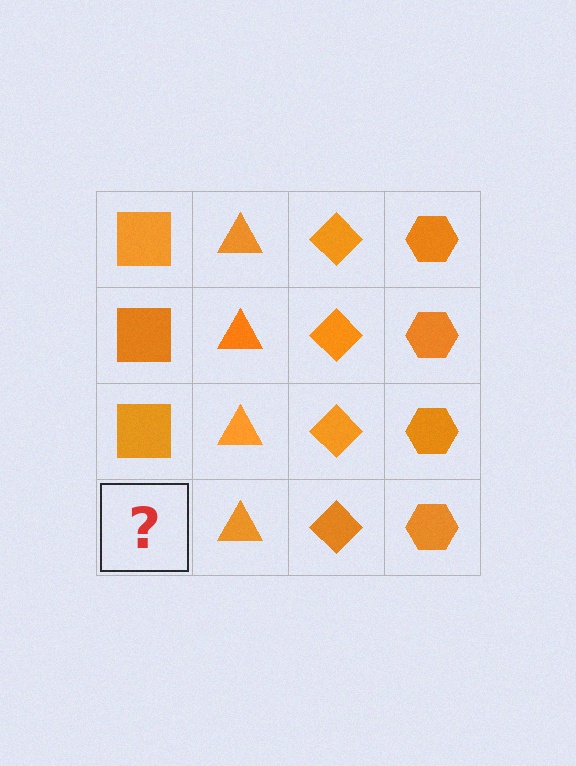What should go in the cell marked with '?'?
The missing cell should contain an orange square.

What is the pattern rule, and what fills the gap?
The rule is that each column has a consistent shape. The gap should be filled with an orange square.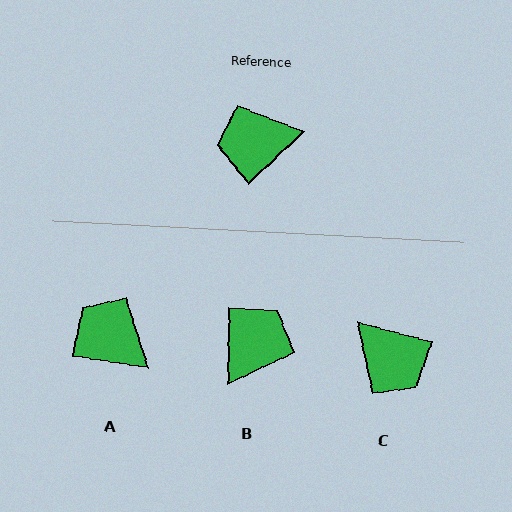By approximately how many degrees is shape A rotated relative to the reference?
Approximately 51 degrees clockwise.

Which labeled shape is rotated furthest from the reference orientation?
B, about 133 degrees away.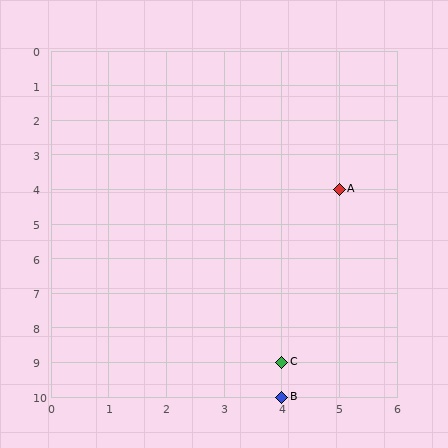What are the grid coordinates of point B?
Point B is at grid coordinates (4, 10).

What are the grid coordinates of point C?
Point C is at grid coordinates (4, 9).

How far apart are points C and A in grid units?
Points C and A are 1 column and 5 rows apart (about 5.1 grid units diagonally).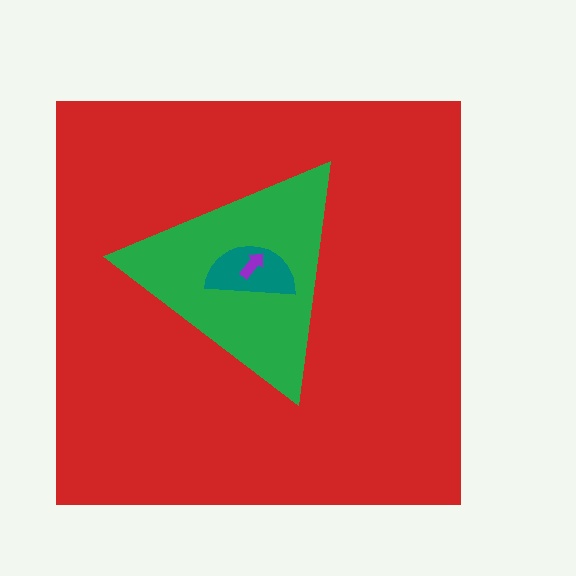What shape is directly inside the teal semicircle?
The purple arrow.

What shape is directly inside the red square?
The green triangle.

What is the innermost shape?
The purple arrow.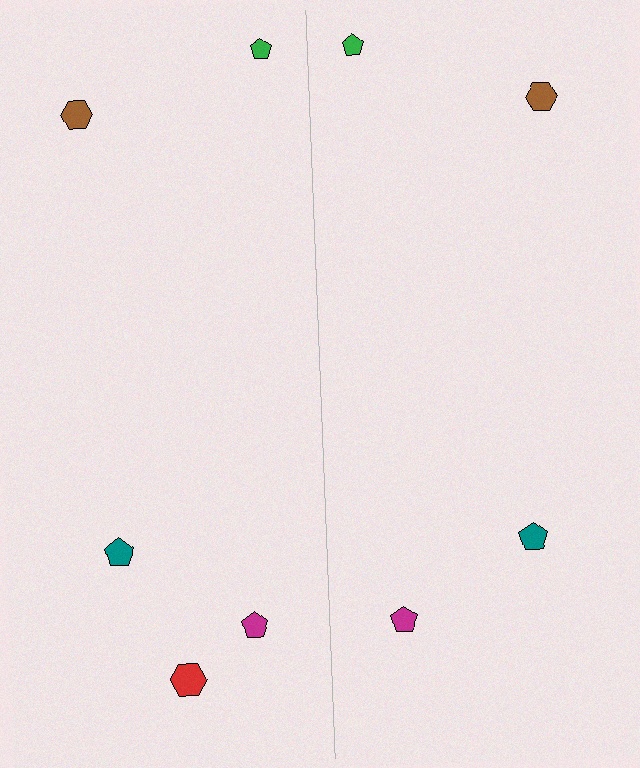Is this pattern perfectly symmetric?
No, the pattern is not perfectly symmetric. A red hexagon is missing from the right side.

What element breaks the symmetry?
A red hexagon is missing from the right side.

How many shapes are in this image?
There are 9 shapes in this image.